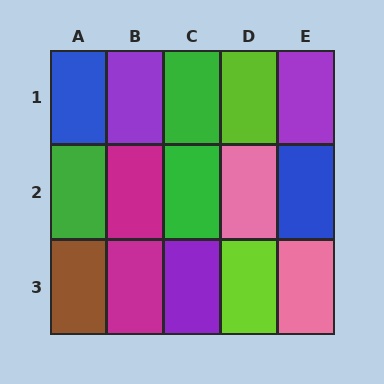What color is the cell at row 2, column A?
Green.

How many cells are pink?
2 cells are pink.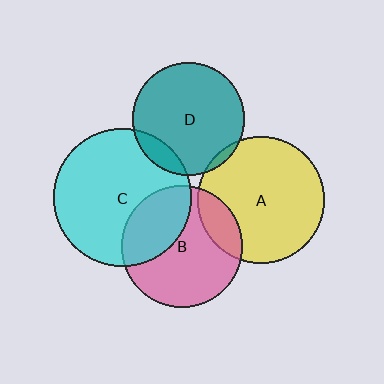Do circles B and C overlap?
Yes.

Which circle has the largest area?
Circle C (cyan).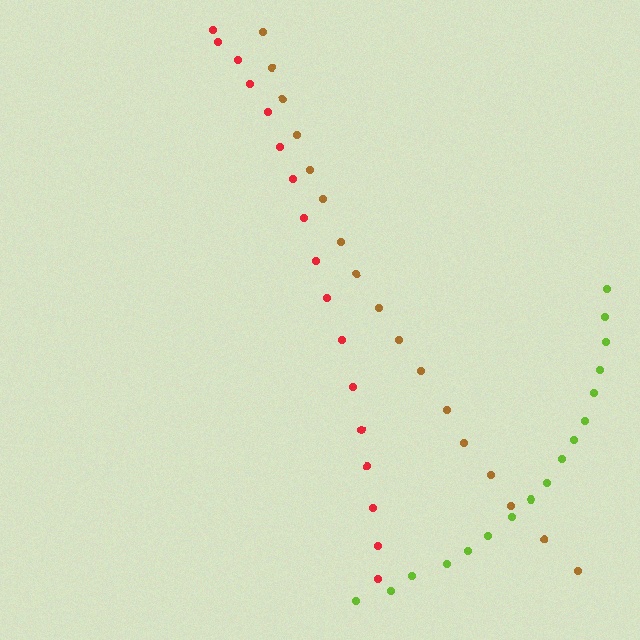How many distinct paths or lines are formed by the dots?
There are 3 distinct paths.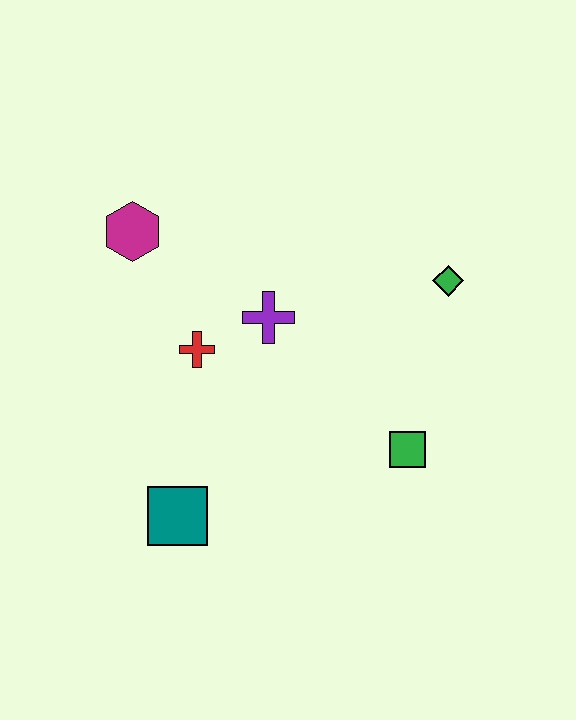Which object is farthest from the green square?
The magenta hexagon is farthest from the green square.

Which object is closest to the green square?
The green diamond is closest to the green square.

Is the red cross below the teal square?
No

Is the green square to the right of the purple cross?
Yes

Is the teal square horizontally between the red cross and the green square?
No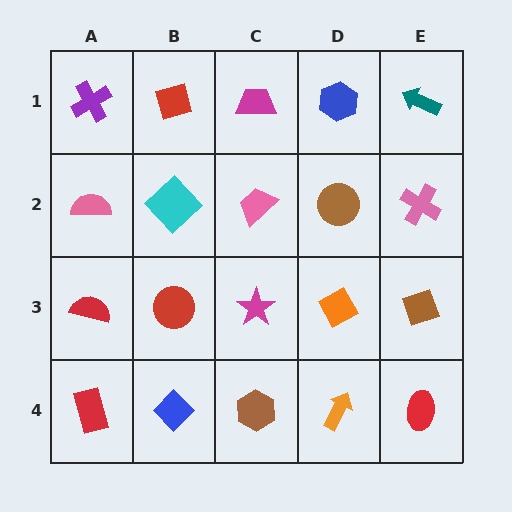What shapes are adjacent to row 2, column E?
A teal arrow (row 1, column E), a brown diamond (row 3, column E), a brown circle (row 2, column D).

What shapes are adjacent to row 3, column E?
A pink cross (row 2, column E), a red ellipse (row 4, column E), an orange diamond (row 3, column D).